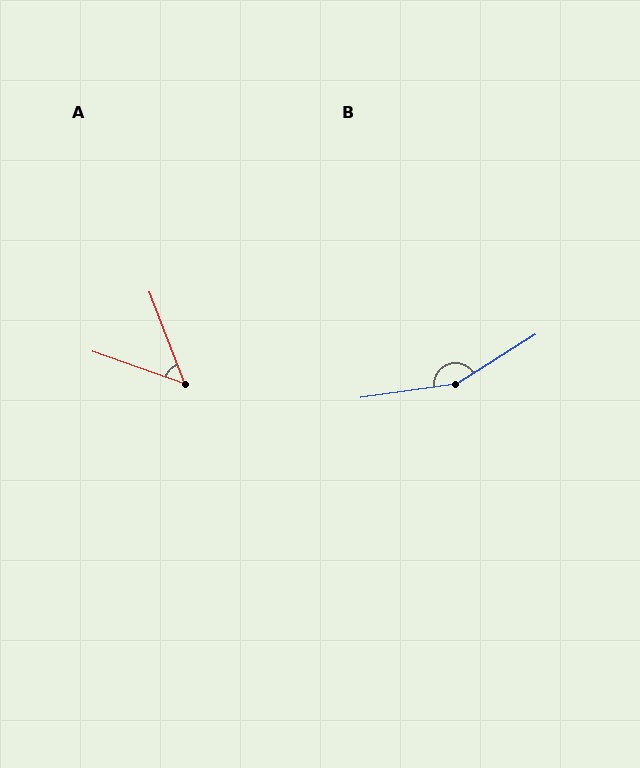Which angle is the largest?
B, at approximately 156 degrees.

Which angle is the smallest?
A, at approximately 50 degrees.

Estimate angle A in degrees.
Approximately 50 degrees.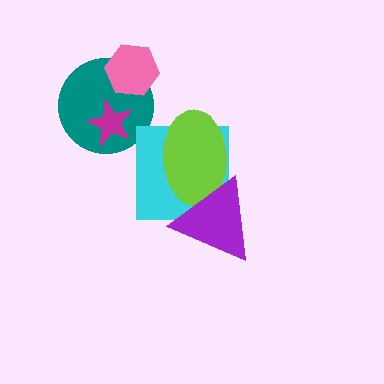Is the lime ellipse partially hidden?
Yes, it is partially covered by another shape.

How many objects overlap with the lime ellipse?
2 objects overlap with the lime ellipse.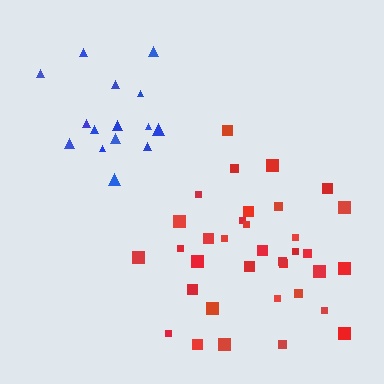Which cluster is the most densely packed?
Blue.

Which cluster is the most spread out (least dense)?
Red.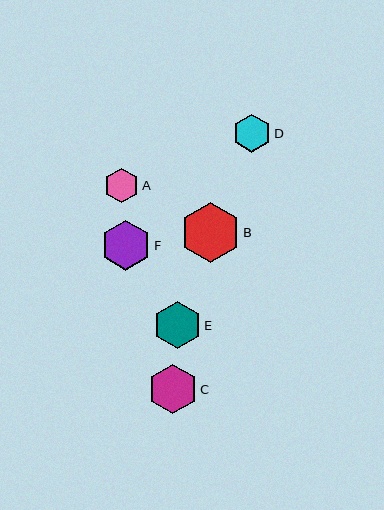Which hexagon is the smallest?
Hexagon A is the smallest with a size of approximately 35 pixels.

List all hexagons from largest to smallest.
From largest to smallest: B, F, C, E, D, A.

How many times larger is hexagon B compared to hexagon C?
Hexagon B is approximately 1.2 times the size of hexagon C.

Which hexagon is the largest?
Hexagon B is the largest with a size of approximately 60 pixels.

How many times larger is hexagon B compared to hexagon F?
Hexagon B is approximately 1.2 times the size of hexagon F.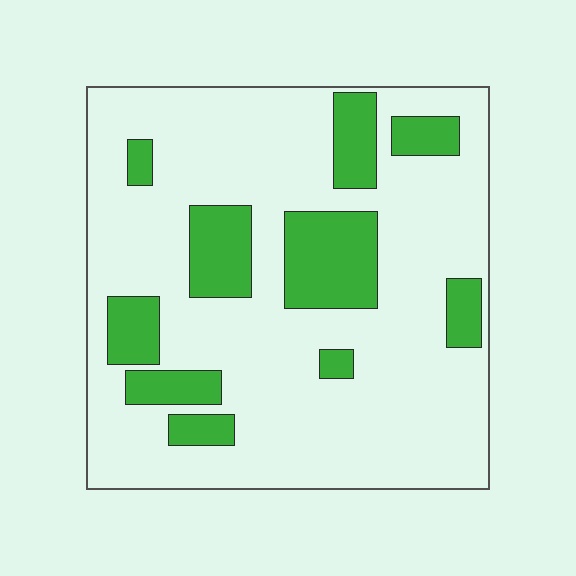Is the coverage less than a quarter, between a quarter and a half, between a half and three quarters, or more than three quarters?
Less than a quarter.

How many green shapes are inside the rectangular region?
10.